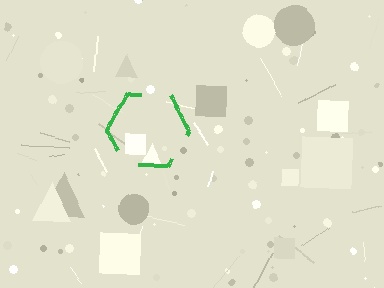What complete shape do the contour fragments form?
The contour fragments form a hexagon.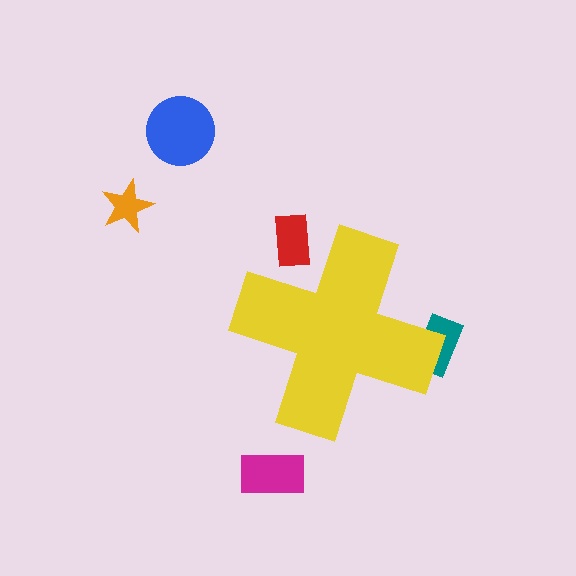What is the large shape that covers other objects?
A yellow cross.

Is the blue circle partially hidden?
No, the blue circle is fully visible.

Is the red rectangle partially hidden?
Yes, the red rectangle is partially hidden behind the yellow cross.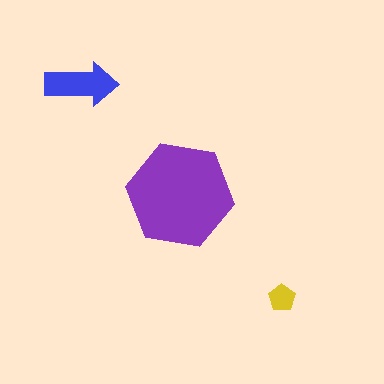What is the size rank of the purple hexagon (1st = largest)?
1st.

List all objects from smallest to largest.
The yellow pentagon, the blue arrow, the purple hexagon.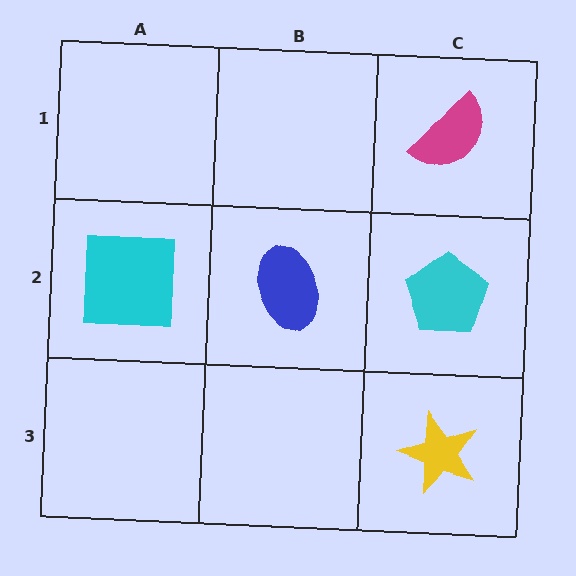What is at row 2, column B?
A blue ellipse.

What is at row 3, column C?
A yellow star.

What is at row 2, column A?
A cyan square.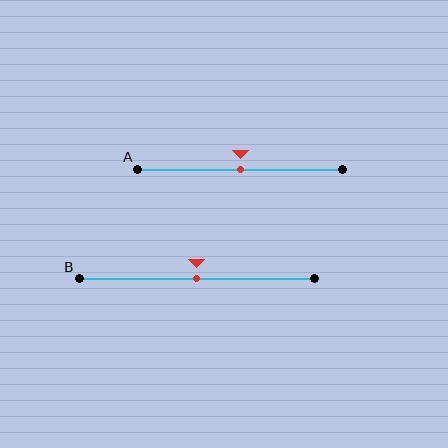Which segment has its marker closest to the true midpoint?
Segment A has its marker closest to the true midpoint.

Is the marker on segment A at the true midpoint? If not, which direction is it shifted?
Yes, the marker on segment A is at the true midpoint.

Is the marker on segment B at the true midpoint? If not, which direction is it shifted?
Yes, the marker on segment B is at the true midpoint.